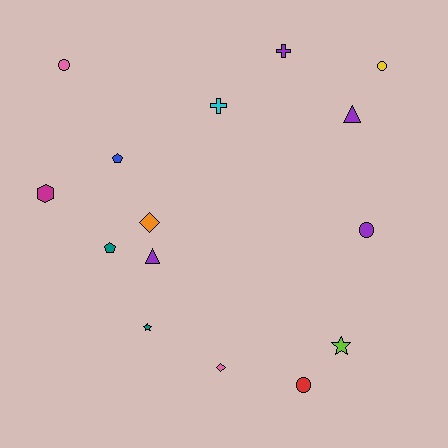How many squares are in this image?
There are no squares.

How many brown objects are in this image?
There are no brown objects.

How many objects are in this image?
There are 15 objects.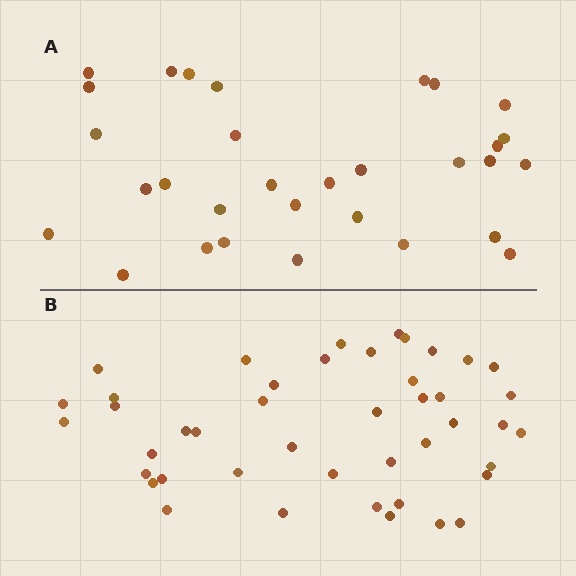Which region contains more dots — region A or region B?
Region B (the bottom region) has more dots.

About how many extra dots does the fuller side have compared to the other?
Region B has approximately 15 more dots than region A.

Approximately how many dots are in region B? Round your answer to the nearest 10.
About 40 dots. (The exact count is 44, which rounds to 40.)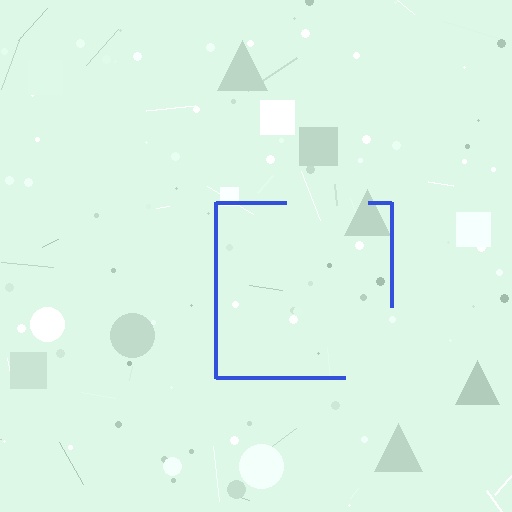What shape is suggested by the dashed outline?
The dashed outline suggests a square.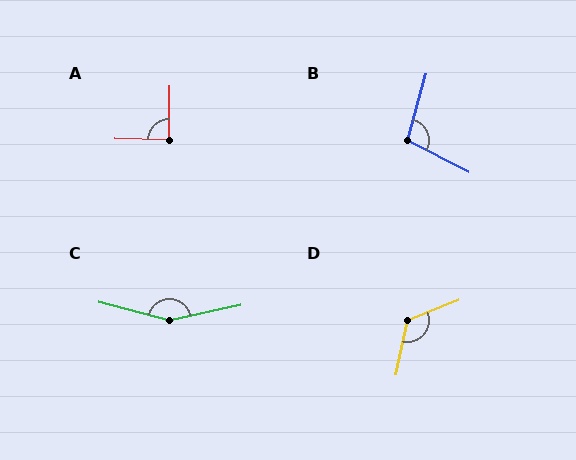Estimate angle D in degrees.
Approximately 124 degrees.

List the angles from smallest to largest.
A (90°), B (102°), D (124°), C (153°).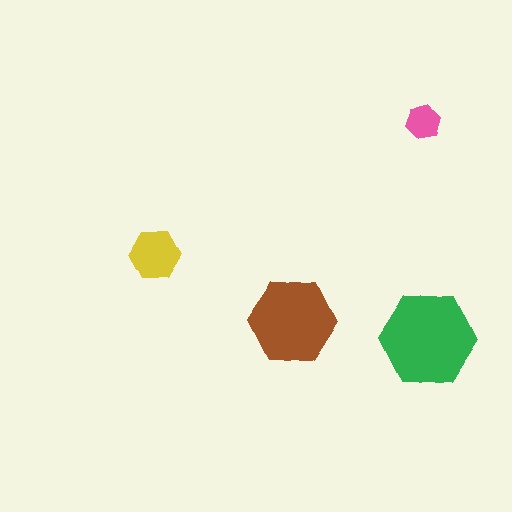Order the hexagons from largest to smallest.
the green one, the brown one, the yellow one, the pink one.